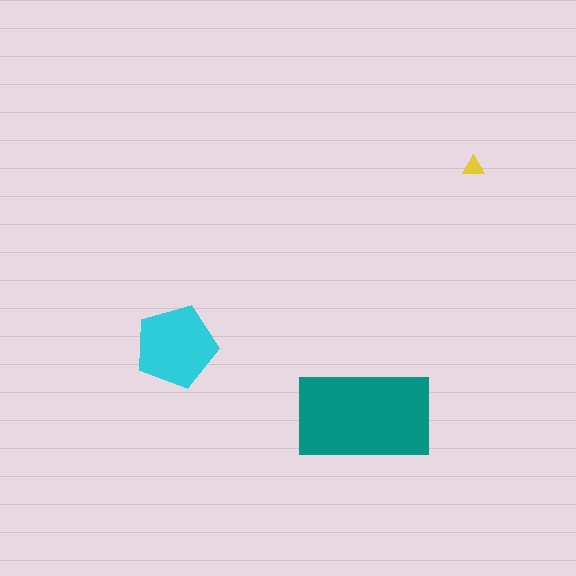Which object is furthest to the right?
The yellow triangle is rightmost.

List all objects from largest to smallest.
The teal rectangle, the cyan pentagon, the yellow triangle.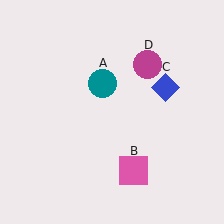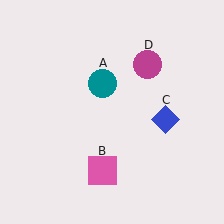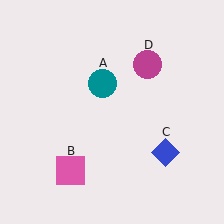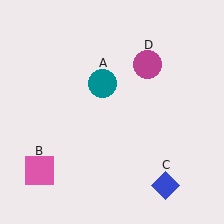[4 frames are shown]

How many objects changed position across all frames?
2 objects changed position: pink square (object B), blue diamond (object C).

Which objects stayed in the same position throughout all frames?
Teal circle (object A) and magenta circle (object D) remained stationary.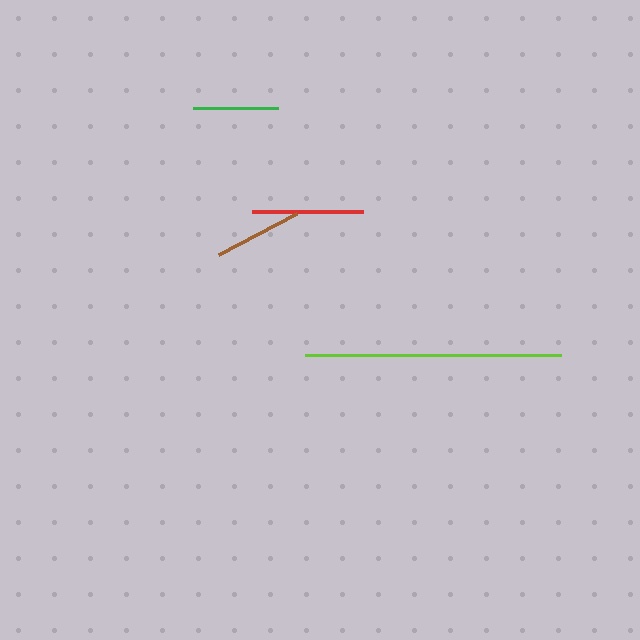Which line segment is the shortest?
The green line is the shortest at approximately 86 pixels.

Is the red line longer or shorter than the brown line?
The red line is longer than the brown line.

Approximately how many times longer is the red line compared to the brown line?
The red line is approximately 1.3 times the length of the brown line.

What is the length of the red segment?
The red segment is approximately 111 pixels long.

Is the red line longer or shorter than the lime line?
The lime line is longer than the red line.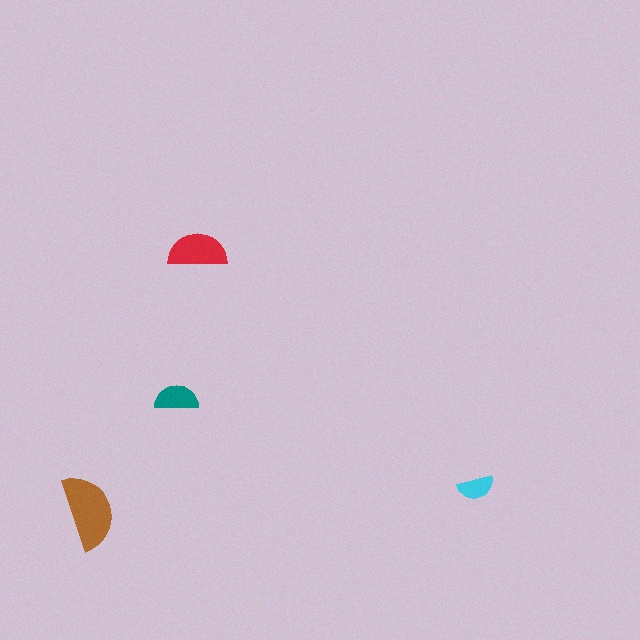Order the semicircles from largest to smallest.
the brown one, the red one, the teal one, the cyan one.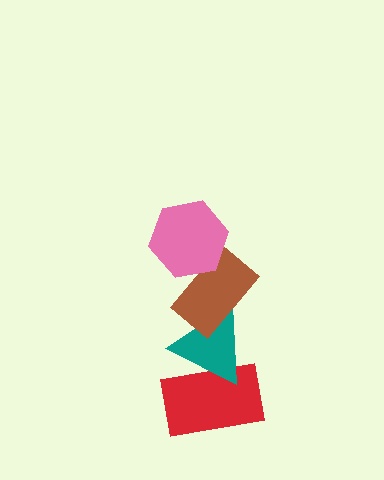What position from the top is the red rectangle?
The red rectangle is 4th from the top.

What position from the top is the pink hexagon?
The pink hexagon is 1st from the top.